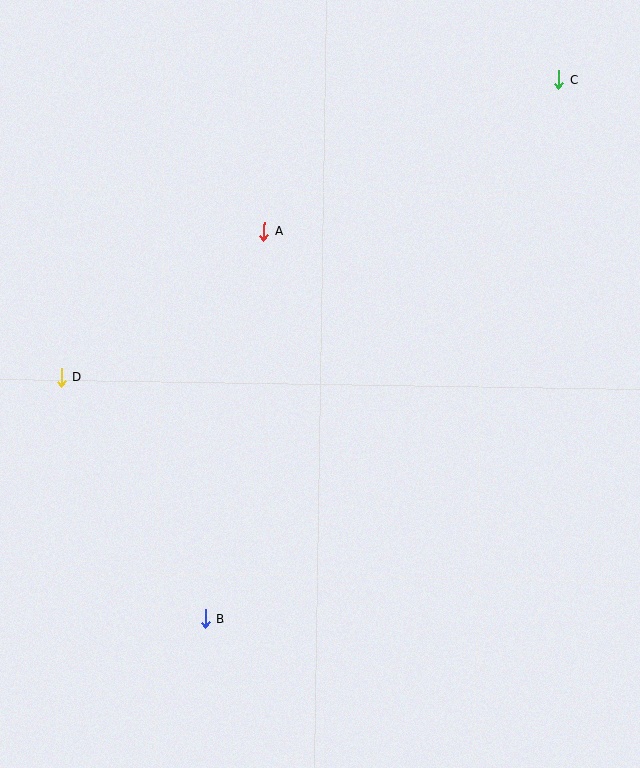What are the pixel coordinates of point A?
Point A is at (264, 231).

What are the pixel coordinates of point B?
Point B is at (205, 619).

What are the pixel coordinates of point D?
Point D is at (61, 377).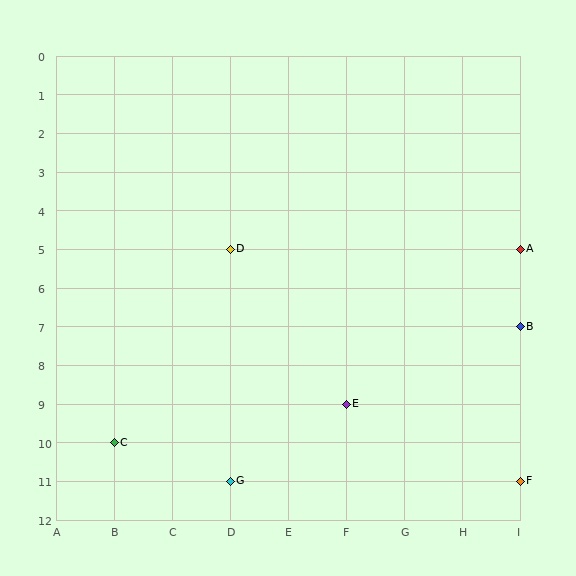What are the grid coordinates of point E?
Point E is at grid coordinates (F, 9).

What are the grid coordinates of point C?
Point C is at grid coordinates (B, 10).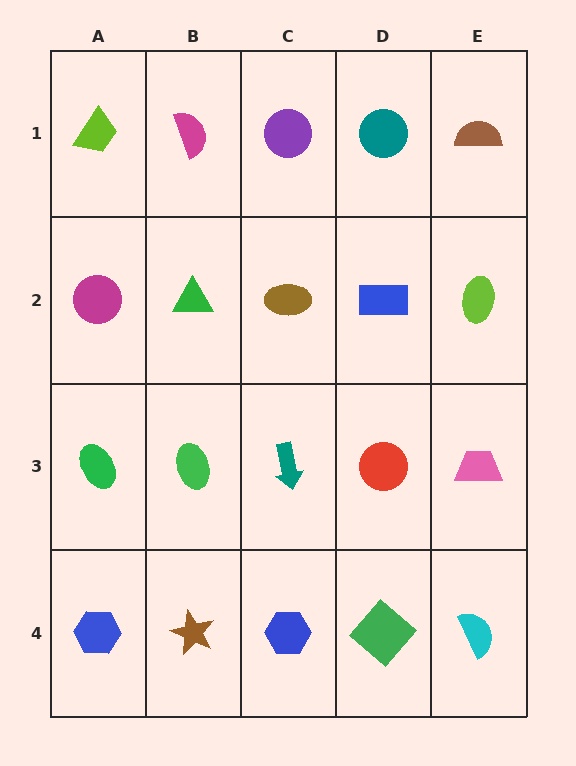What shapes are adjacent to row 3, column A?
A magenta circle (row 2, column A), a blue hexagon (row 4, column A), a green ellipse (row 3, column B).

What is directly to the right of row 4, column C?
A green diamond.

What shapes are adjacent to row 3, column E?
A lime ellipse (row 2, column E), a cyan semicircle (row 4, column E), a red circle (row 3, column D).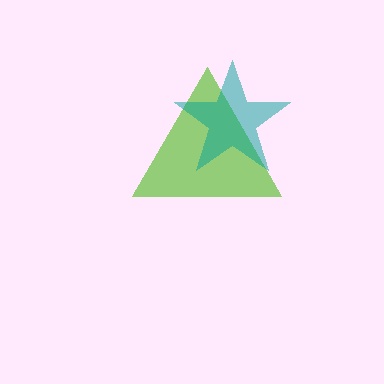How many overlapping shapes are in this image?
There are 2 overlapping shapes in the image.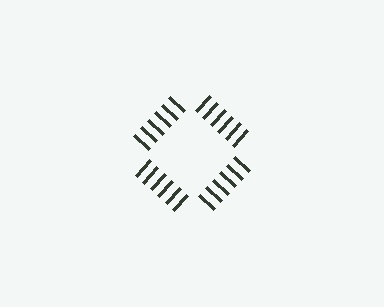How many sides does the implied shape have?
4 sides — the line-ends trace a square.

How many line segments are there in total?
24 — 6 along each of the 4 edges.